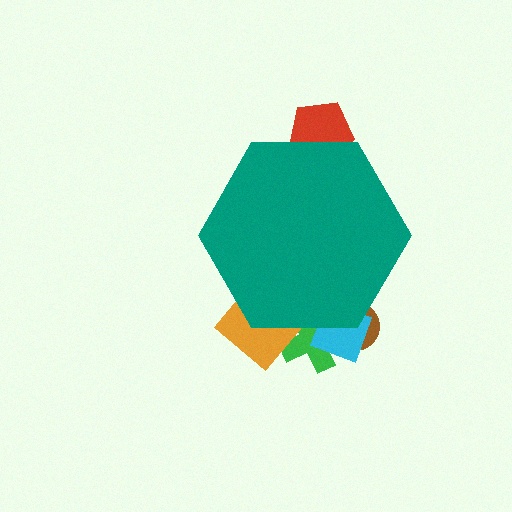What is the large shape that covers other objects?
A teal hexagon.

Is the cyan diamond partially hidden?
Yes, the cyan diamond is partially hidden behind the teal hexagon.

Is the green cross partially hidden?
Yes, the green cross is partially hidden behind the teal hexagon.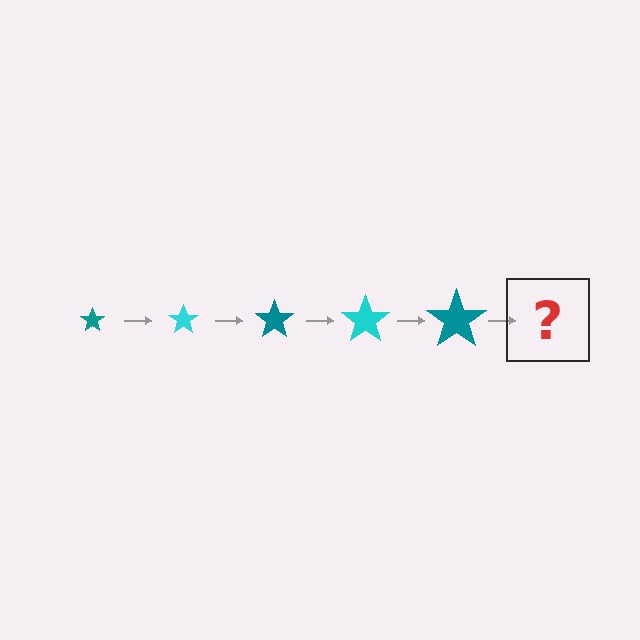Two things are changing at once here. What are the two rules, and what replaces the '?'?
The two rules are that the star grows larger each step and the color cycles through teal and cyan. The '?' should be a cyan star, larger than the previous one.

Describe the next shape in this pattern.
It should be a cyan star, larger than the previous one.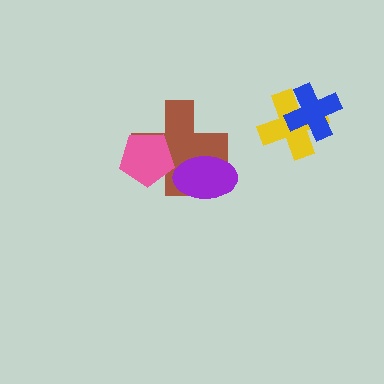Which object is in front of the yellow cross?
The blue cross is in front of the yellow cross.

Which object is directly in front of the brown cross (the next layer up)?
The pink pentagon is directly in front of the brown cross.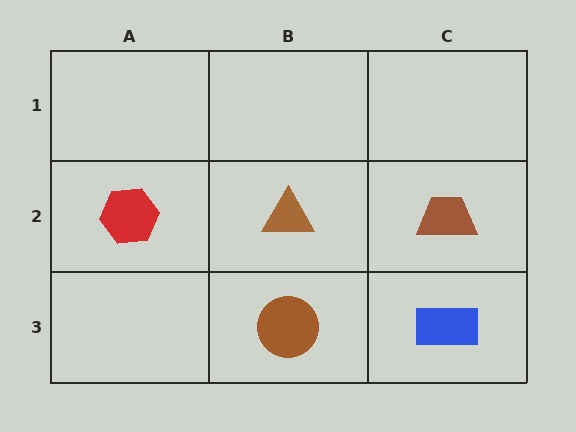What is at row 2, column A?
A red hexagon.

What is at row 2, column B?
A brown triangle.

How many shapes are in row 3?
2 shapes.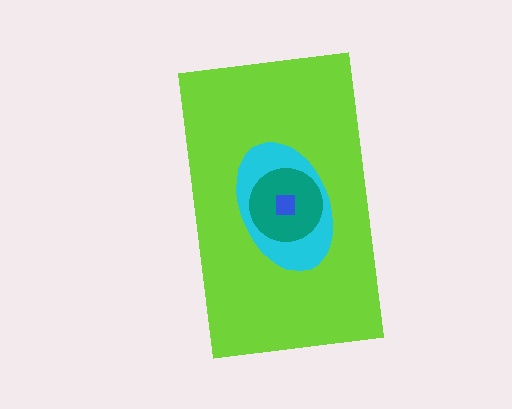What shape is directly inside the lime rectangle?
The cyan ellipse.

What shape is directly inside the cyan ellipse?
The teal circle.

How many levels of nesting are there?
4.